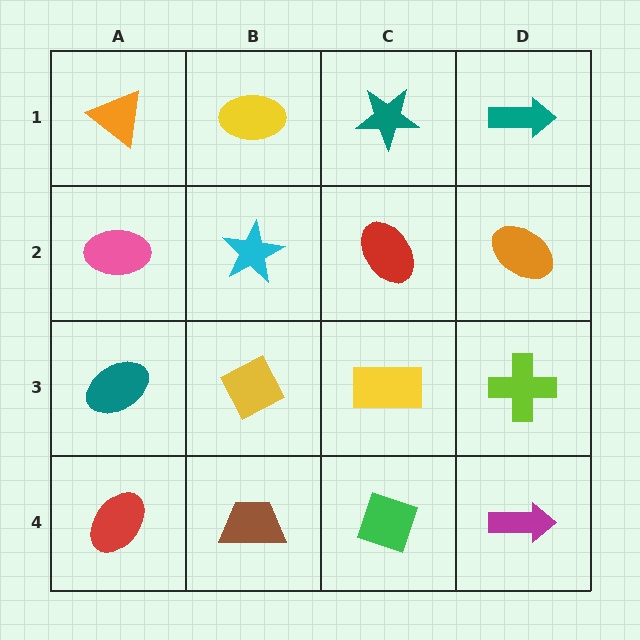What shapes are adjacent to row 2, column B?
A yellow ellipse (row 1, column B), a yellow diamond (row 3, column B), a pink ellipse (row 2, column A), a red ellipse (row 2, column C).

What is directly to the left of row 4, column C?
A brown trapezoid.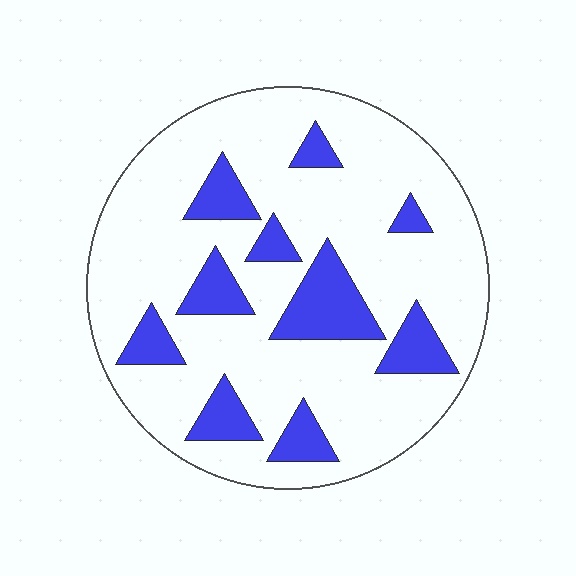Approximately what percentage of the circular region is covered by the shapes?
Approximately 20%.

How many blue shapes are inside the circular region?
10.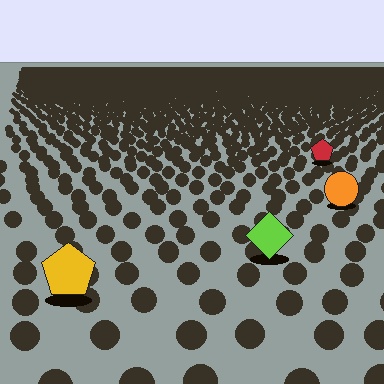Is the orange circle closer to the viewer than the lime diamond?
No. The lime diamond is closer — you can tell from the texture gradient: the ground texture is coarser near it.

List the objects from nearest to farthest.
From nearest to farthest: the yellow pentagon, the lime diamond, the orange circle, the red pentagon.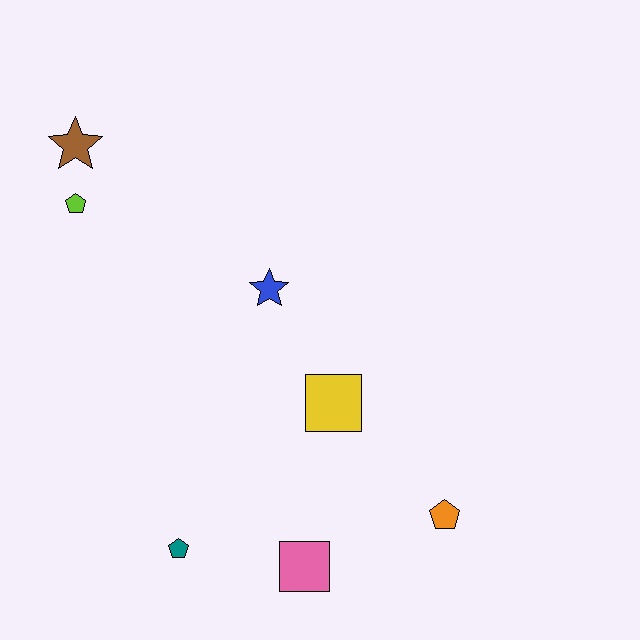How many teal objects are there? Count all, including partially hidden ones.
There is 1 teal object.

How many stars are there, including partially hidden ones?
There are 2 stars.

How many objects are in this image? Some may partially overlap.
There are 7 objects.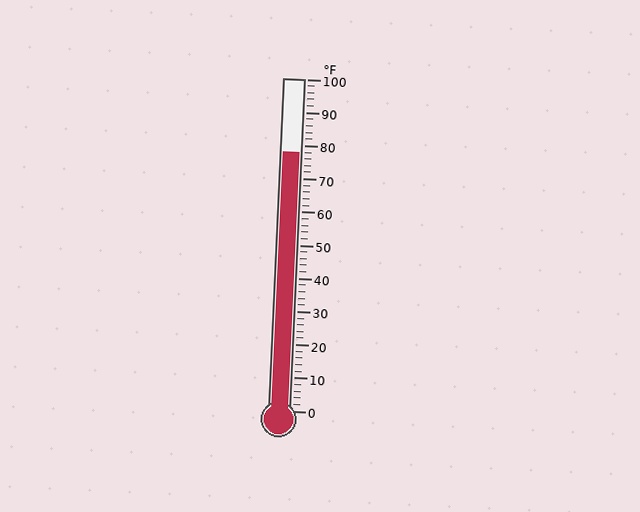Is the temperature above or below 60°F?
The temperature is above 60°F.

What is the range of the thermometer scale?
The thermometer scale ranges from 0°F to 100°F.